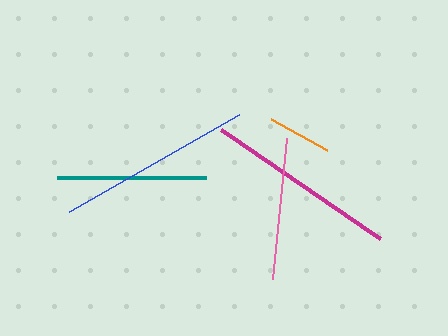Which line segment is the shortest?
The orange line is the shortest at approximately 64 pixels.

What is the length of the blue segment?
The blue segment is approximately 196 pixels long.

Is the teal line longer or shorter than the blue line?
The blue line is longer than the teal line.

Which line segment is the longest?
The blue line is the longest at approximately 196 pixels.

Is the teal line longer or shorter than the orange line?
The teal line is longer than the orange line.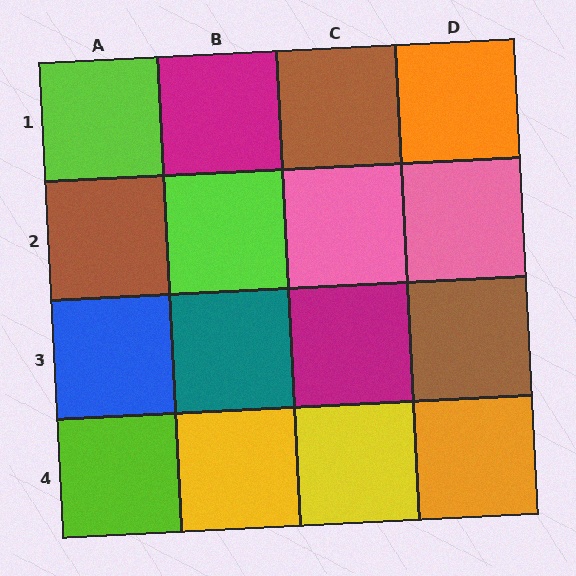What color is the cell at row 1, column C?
Brown.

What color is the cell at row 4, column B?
Yellow.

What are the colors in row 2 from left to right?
Brown, lime, pink, pink.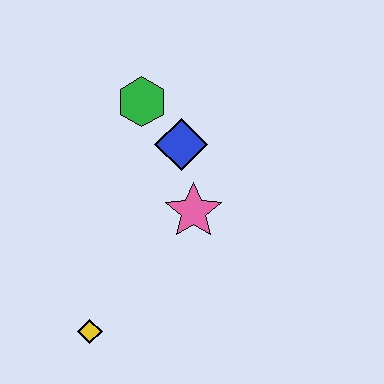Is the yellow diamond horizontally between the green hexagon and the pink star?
No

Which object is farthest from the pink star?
The yellow diamond is farthest from the pink star.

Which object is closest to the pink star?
The blue diamond is closest to the pink star.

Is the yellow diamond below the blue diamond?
Yes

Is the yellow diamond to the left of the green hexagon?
Yes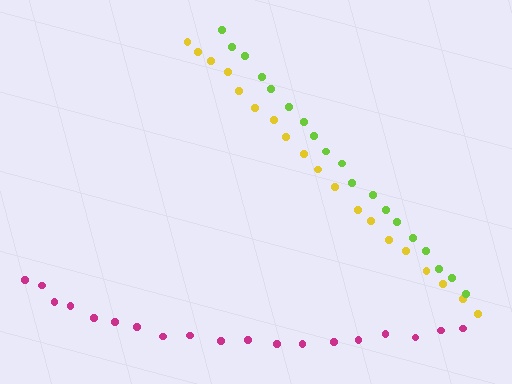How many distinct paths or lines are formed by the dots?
There are 3 distinct paths.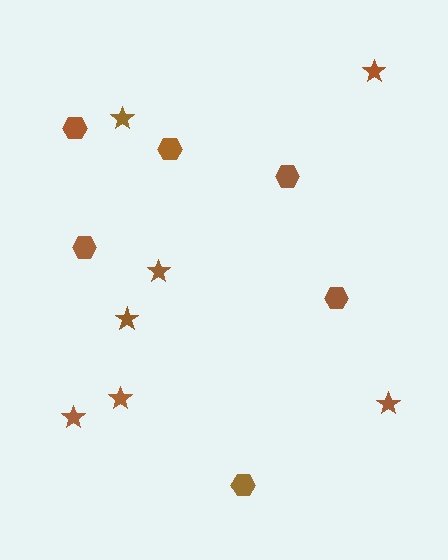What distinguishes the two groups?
There are 2 groups: one group of hexagons (6) and one group of stars (7).